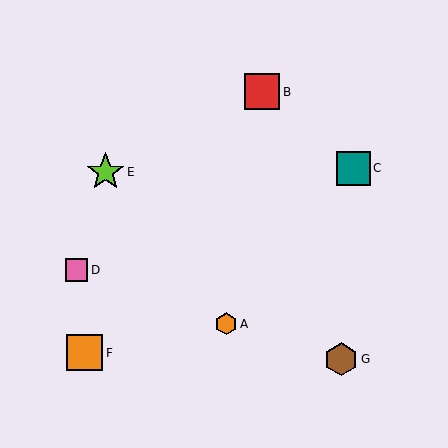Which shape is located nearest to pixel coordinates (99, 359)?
The orange square (labeled F) at (85, 353) is nearest to that location.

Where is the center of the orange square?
The center of the orange square is at (85, 353).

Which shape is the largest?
The lime star (labeled E) is the largest.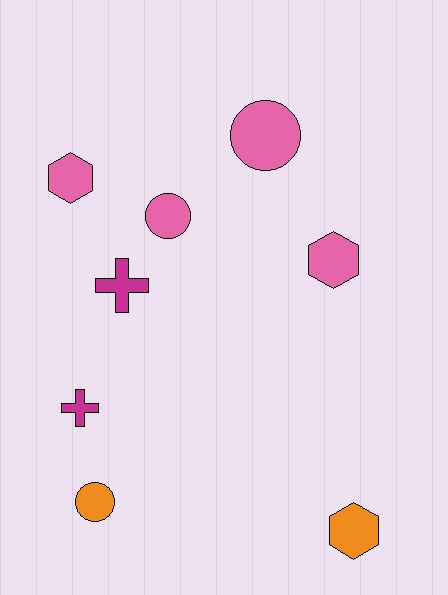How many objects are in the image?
There are 8 objects.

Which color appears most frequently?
Pink, with 4 objects.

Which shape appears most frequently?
Hexagon, with 3 objects.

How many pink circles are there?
There are 2 pink circles.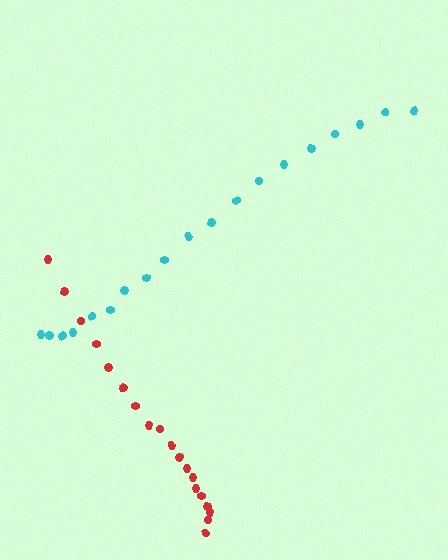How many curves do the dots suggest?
There are 2 distinct paths.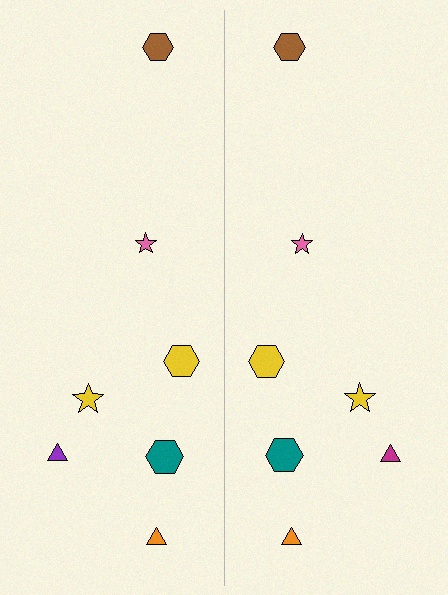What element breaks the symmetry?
The magenta triangle on the right side breaks the symmetry — its mirror counterpart is purple.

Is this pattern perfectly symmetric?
No, the pattern is not perfectly symmetric. The magenta triangle on the right side breaks the symmetry — its mirror counterpart is purple.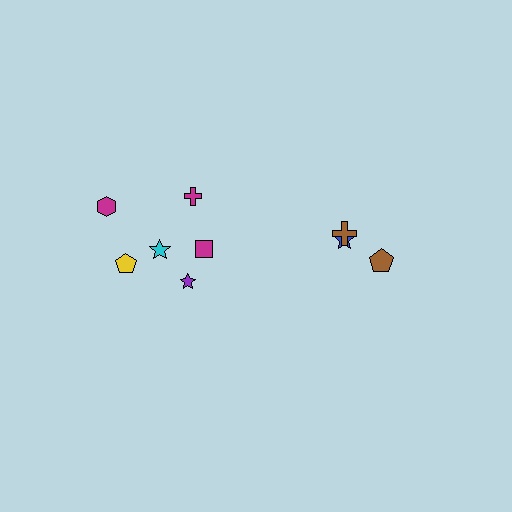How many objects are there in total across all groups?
There are 9 objects.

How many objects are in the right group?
There are 3 objects.